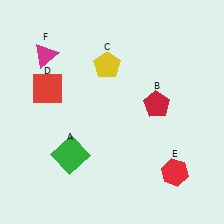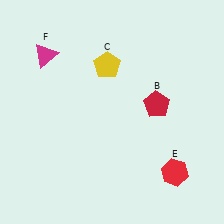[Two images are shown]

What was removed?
The red square (D), the green square (A) were removed in Image 2.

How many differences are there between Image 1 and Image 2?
There are 2 differences between the two images.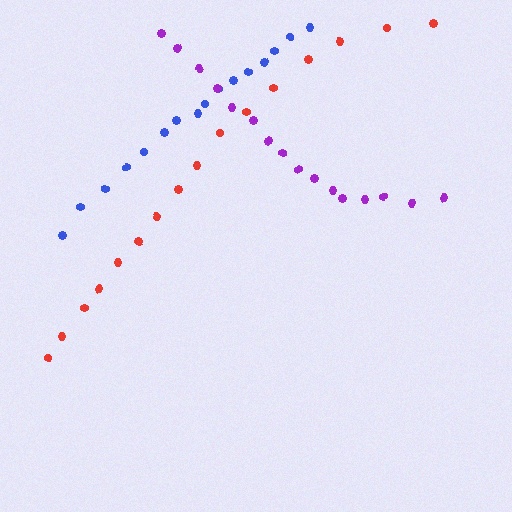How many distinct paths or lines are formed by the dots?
There are 3 distinct paths.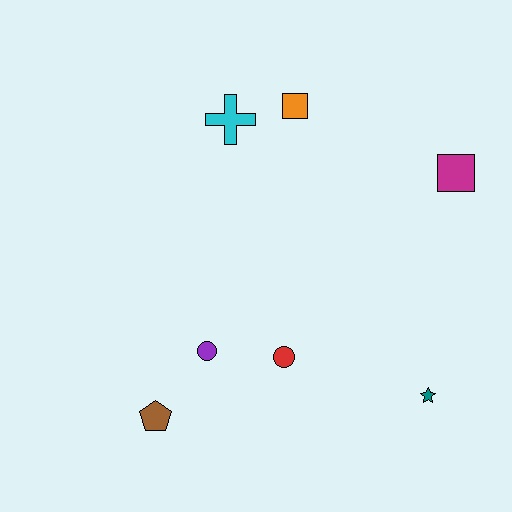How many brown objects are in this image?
There is 1 brown object.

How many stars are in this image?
There is 1 star.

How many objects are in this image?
There are 7 objects.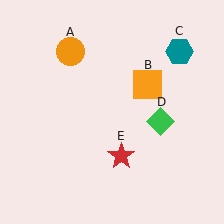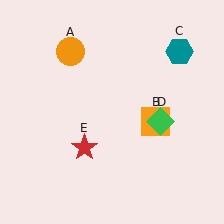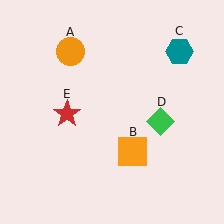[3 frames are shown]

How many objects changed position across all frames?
2 objects changed position: orange square (object B), red star (object E).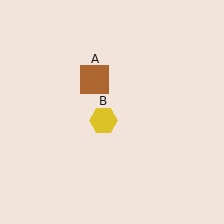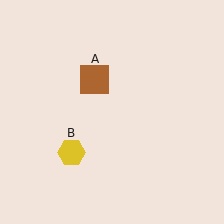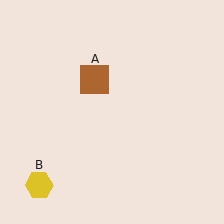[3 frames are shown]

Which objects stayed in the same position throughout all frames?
Brown square (object A) remained stationary.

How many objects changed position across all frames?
1 object changed position: yellow hexagon (object B).